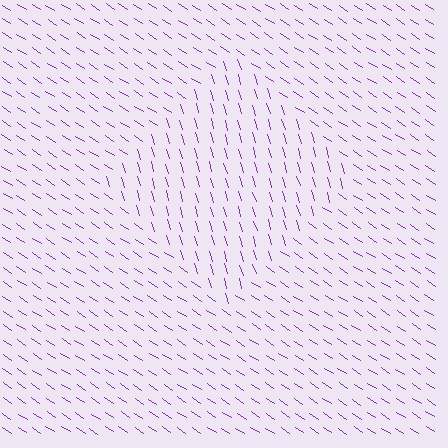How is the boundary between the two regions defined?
The boundary is defined purely by a change in line orientation (approximately 40 degrees difference). All lines are the same color and thickness.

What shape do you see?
I see a diamond.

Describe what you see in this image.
The image is filled with small purple line segments. A diamond region in the image has lines oriented differently from the surrounding lines, creating a visible texture boundary.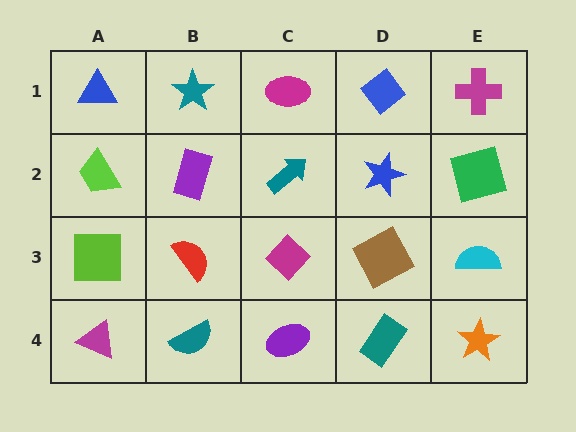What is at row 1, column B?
A teal star.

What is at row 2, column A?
A lime trapezoid.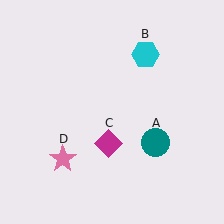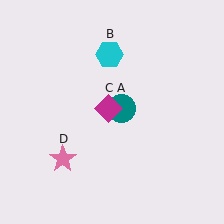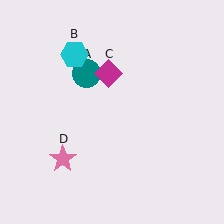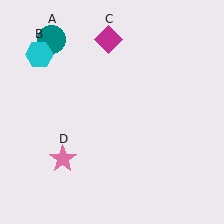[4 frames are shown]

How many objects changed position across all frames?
3 objects changed position: teal circle (object A), cyan hexagon (object B), magenta diamond (object C).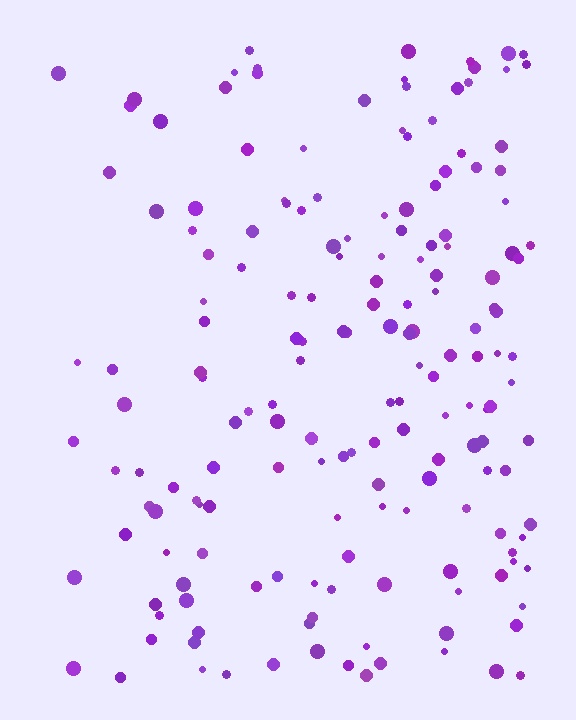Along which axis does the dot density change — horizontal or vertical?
Horizontal.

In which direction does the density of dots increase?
From left to right, with the right side densest.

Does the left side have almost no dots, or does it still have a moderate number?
Still a moderate number, just noticeably fewer than the right.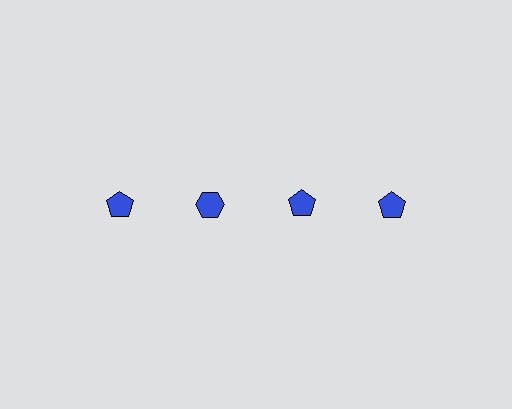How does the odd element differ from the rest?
It has a different shape: hexagon instead of pentagon.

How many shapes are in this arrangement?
There are 4 shapes arranged in a grid pattern.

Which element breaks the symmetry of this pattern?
The blue hexagon in the top row, second from left column breaks the symmetry. All other shapes are blue pentagons.